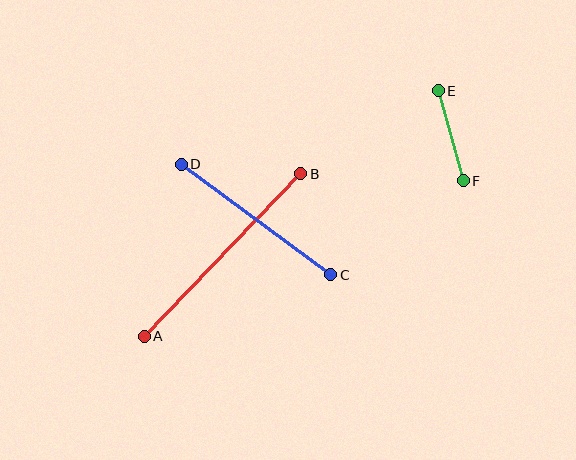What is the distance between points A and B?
The distance is approximately 225 pixels.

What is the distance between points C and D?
The distance is approximately 186 pixels.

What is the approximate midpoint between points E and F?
The midpoint is at approximately (451, 136) pixels.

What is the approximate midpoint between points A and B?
The midpoint is at approximately (222, 255) pixels.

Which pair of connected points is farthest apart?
Points A and B are farthest apart.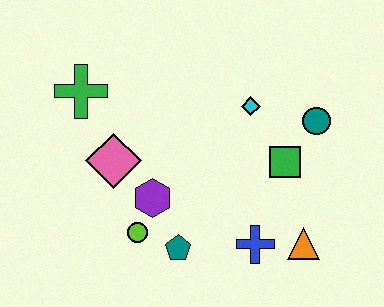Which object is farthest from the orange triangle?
The green cross is farthest from the orange triangle.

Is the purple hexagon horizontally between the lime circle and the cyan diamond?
Yes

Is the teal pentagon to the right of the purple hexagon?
Yes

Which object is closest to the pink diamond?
The purple hexagon is closest to the pink diamond.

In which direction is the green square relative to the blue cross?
The green square is above the blue cross.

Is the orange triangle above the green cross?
No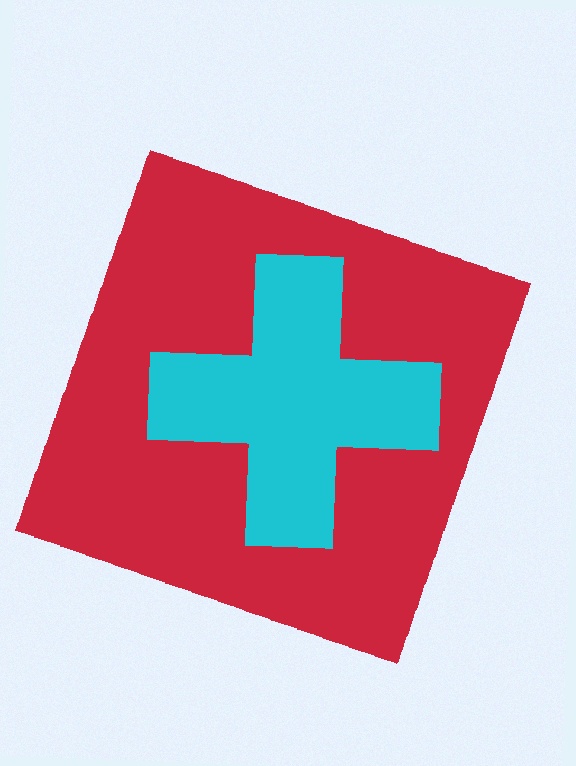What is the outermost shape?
The red square.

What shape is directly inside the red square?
The cyan cross.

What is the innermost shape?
The cyan cross.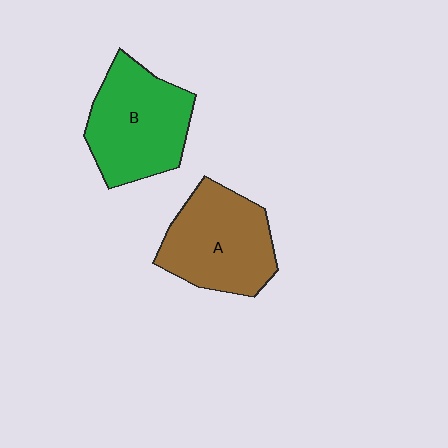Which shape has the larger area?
Shape B (green).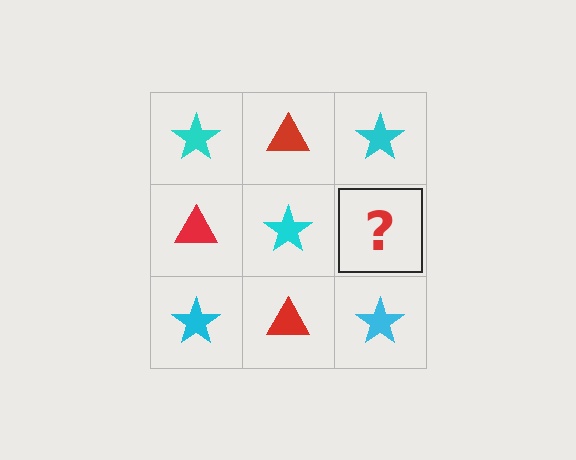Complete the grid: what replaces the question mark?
The question mark should be replaced with a red triangle.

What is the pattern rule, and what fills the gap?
The rule is that it alternates cyan star and red triangle in a checkerboard pattern. The gap should be filled with a red triangle.